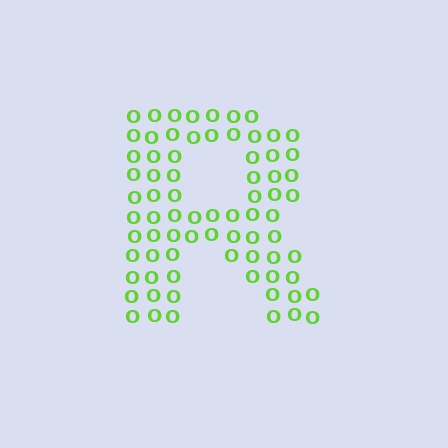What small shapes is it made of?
It is made of small letter O's.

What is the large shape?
The large shape is the letter R.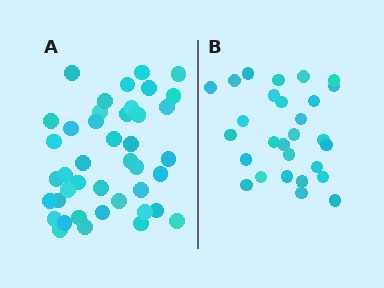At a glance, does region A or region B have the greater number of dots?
Region A (the left region) has more dots.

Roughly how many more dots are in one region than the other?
Region A has approximately 15 more dots than region B.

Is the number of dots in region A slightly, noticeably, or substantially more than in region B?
Region A has substantially more. The ratio is roughly 1.5 to 1.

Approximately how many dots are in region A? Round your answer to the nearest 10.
About 40 dots. (The exact count is 42, which rounds to 40.)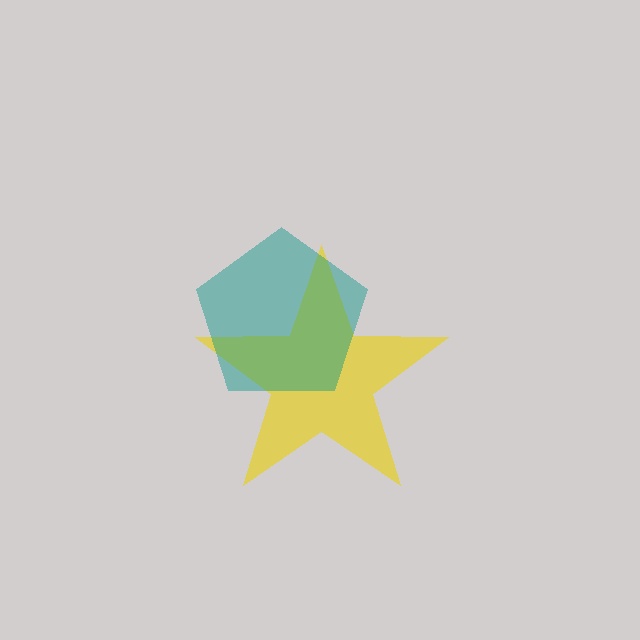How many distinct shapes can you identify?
There are 2 distinct shapes: a yellow star, a teal pentagon.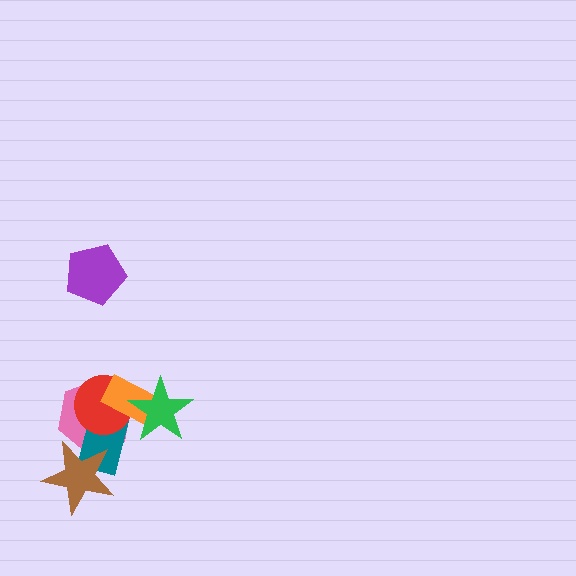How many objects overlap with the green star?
3 objects overlap with the green star.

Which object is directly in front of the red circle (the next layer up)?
The orange rectangle is directly in front of the red circle.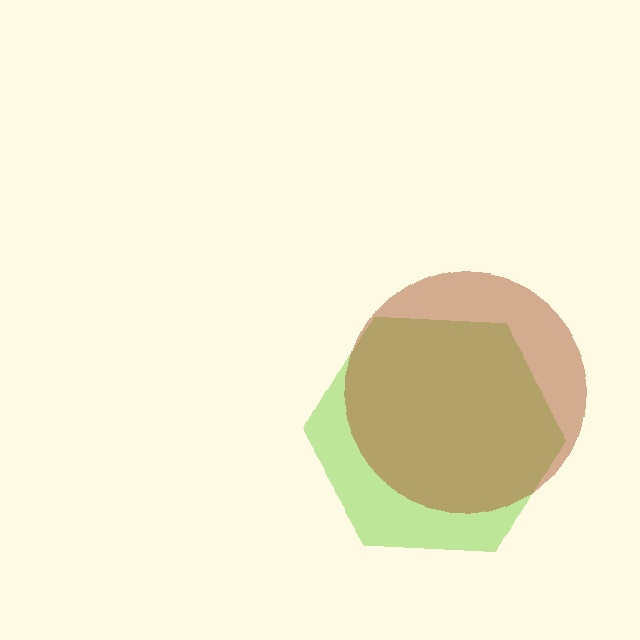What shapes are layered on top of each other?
The layered shapes are: a lime hexagon, a brown circle.